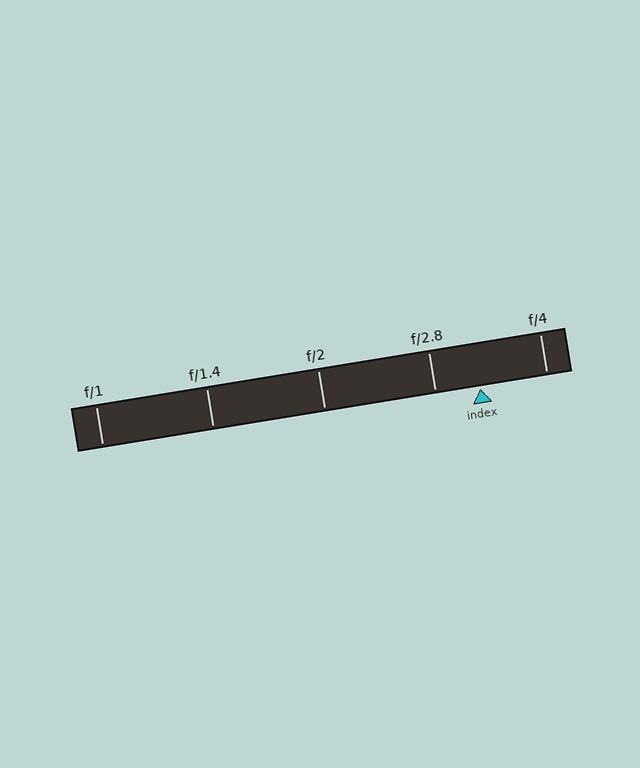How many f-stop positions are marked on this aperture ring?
There are 5 f-stop positions marked.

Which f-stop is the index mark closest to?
The index mark is closest to f/2.8.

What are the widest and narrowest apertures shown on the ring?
The widest aperture shown is f/1 and the narrowest is f/4.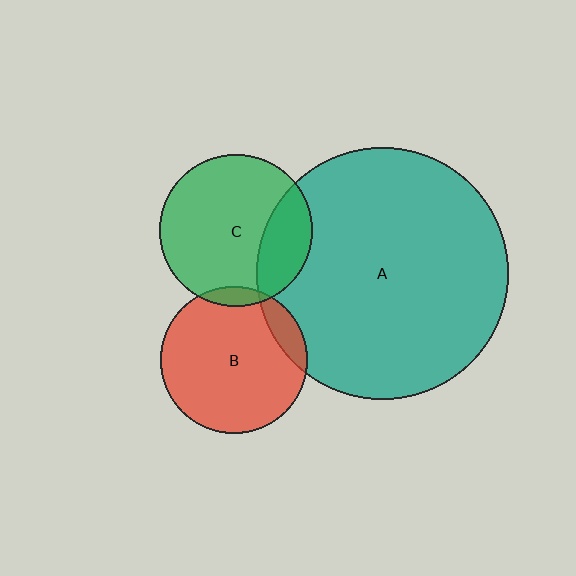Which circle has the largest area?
Circle A (teal).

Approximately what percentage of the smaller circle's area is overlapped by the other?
Approximately 5%.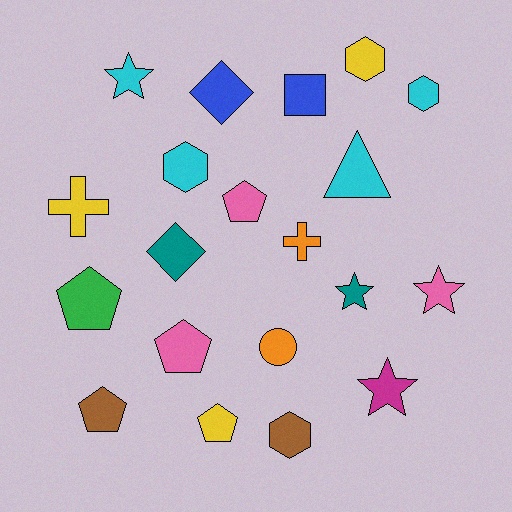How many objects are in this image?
There are 20 objects.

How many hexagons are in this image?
There are 4 hexagons.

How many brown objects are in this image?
There are 2 brown objects.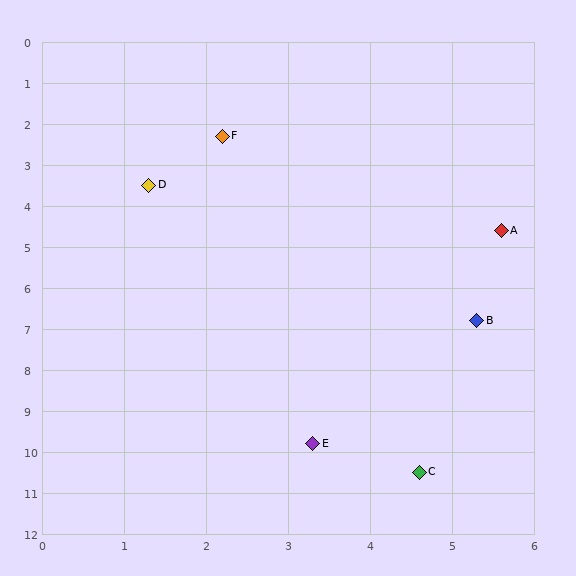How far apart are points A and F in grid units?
Points A and F are about 4.1 grid units apart.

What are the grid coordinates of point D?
Point D is at approximately (1.3, 3.5).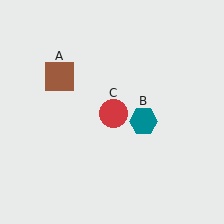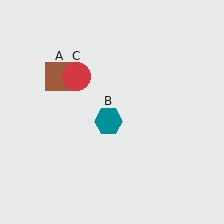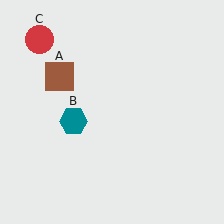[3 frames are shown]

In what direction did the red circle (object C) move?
The red circle (object C) moved up and to the left.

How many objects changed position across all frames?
2 objects changed position: teal hexagon (object B), red circle (object C).